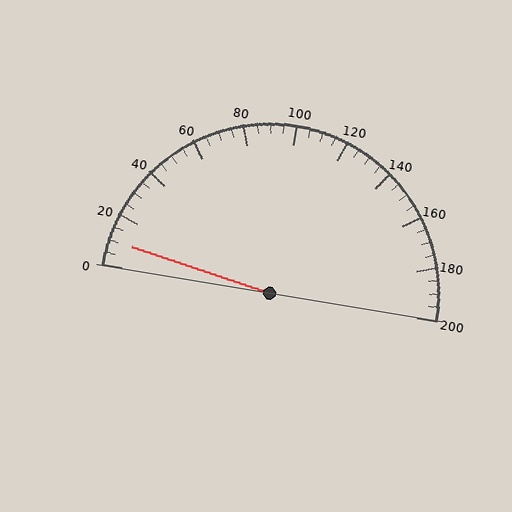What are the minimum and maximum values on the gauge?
The gauge ranges from 0 to 200.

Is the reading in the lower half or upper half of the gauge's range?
The reading is in the lower half of the range (0 to 200).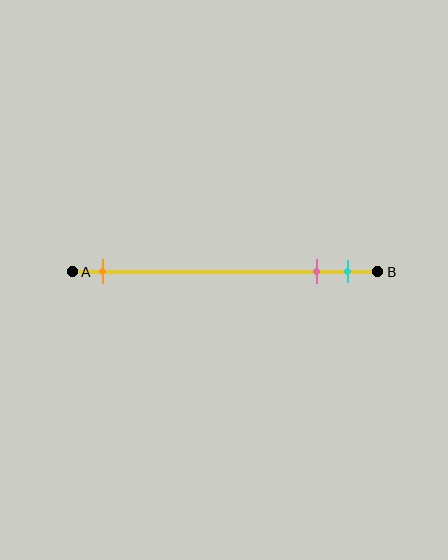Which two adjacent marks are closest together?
The pink and cyan marks are the closest adjacent pair.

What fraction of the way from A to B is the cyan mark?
The cyan mark is approximately 90% (0.9) of the way from A to B.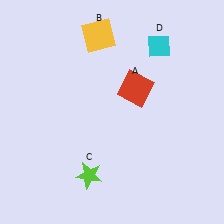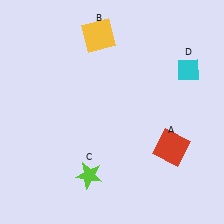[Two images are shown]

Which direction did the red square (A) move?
The red square (A) moved down.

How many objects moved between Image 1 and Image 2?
2 objects moved between the two images.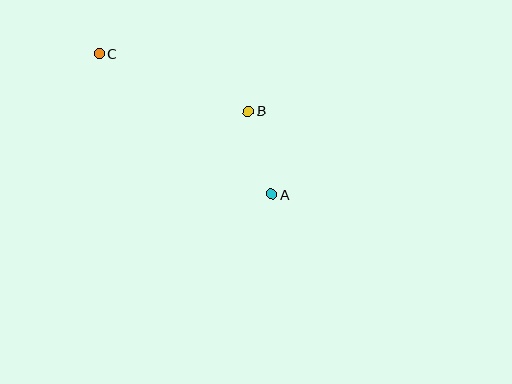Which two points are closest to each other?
Points A and B are closest to each other.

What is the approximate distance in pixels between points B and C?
The distance between B and C is approximately 160 pixels.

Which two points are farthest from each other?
Points A and C are farthest from each other.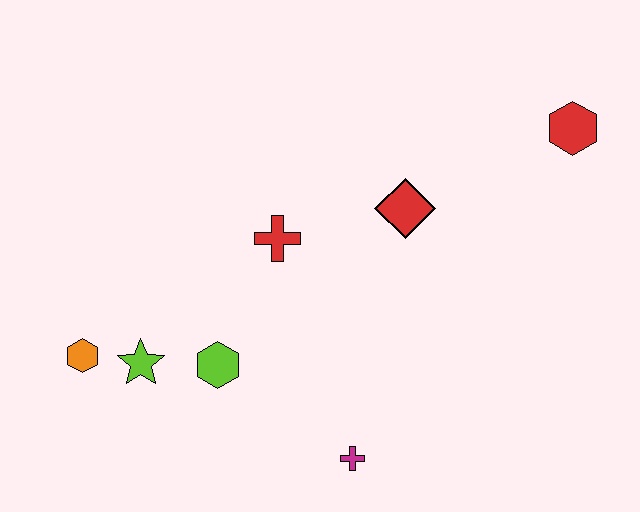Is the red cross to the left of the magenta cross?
Yes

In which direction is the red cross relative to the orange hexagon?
The red cross is to the right of the orange hexagon.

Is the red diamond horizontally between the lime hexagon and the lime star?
No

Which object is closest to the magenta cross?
The lime hexagon is closest to the magenta cross.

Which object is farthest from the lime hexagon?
The red hexagon is farthest from the lime hexagon.